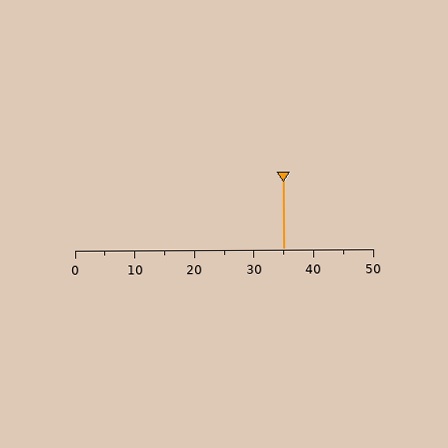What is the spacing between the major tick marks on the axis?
The major ticks are spaced 10 apart.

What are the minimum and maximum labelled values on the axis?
The axis runs from 0 to 50.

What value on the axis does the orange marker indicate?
The marker indicates approximately 35.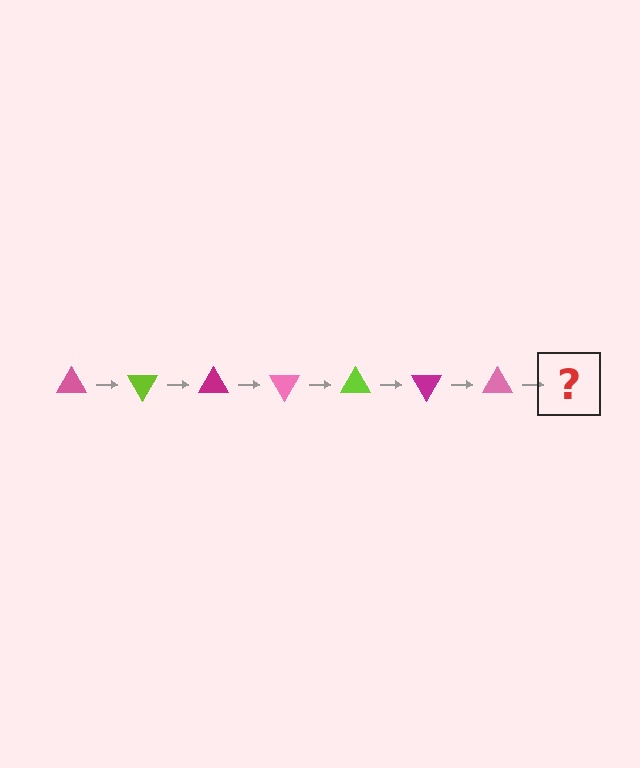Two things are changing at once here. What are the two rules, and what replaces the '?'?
The two rules are that it rotates 60 degrees each step and the color cycles through pink, lime, and magenta. The '?' should be a lime triangle, rotated 420 degrees from the start.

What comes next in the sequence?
The next element should be a lime triangle, rotated 420 degrees from the start.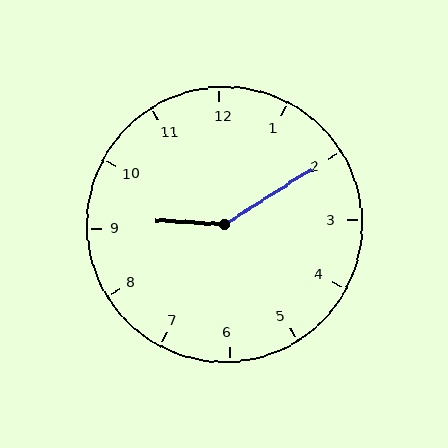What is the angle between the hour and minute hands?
Approximately 145 degrees.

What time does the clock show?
9:10.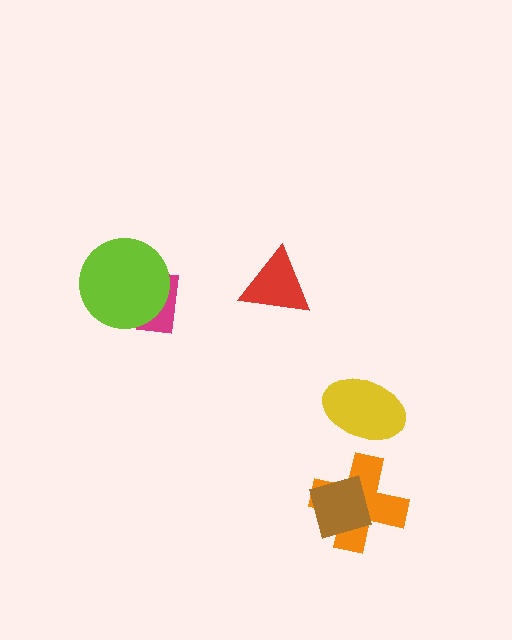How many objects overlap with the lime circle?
1 object overlaps with the lime circle.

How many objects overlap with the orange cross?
1 object overlaps with the orange cross.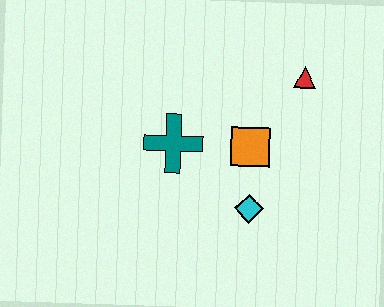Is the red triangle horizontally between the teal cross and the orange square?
No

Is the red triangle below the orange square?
No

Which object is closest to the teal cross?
The orange square is closest to the teal cross.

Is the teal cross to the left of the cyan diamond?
Yes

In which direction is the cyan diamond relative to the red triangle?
The cyan diamond is below the red triangle.